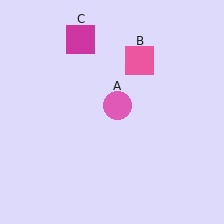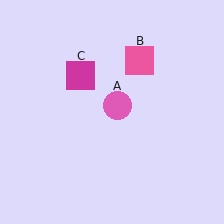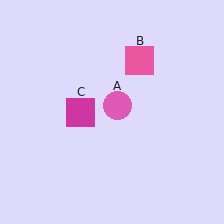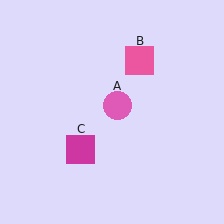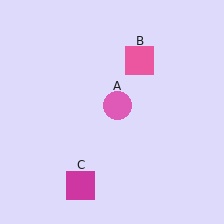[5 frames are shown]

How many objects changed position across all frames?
1 object changed position: magenta square (object C).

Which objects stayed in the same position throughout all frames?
Pink circle (object A) and pink square (object B) remained stationary.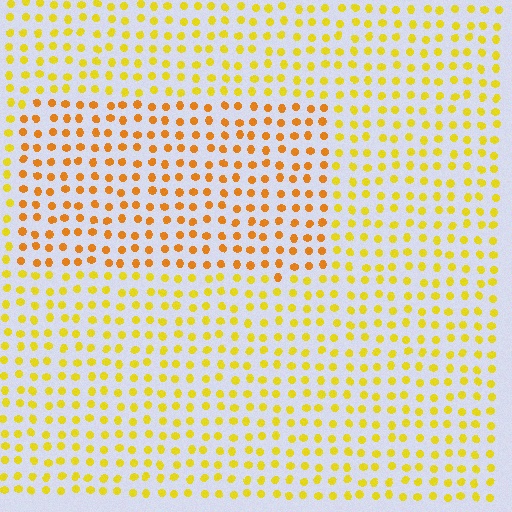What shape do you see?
I see a rectangle.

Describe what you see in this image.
The image is filled with small yellow elements in a uniform arrangement. A rectangle-shaped region is visible where the elements are tinted to a slightly different hue, forming a subtle color boundary.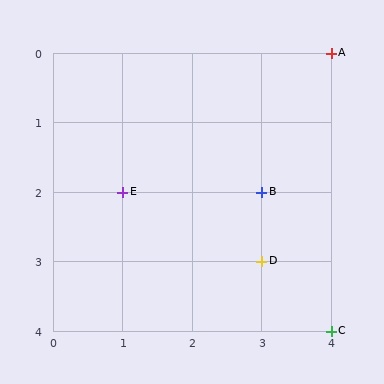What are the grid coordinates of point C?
Point C is at grid coordinates (4, 4).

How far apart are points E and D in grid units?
Points E and D are 2 columns and 1 row apart (about 2.2 grid units diagonally).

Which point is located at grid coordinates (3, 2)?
Point B is at (3, 2).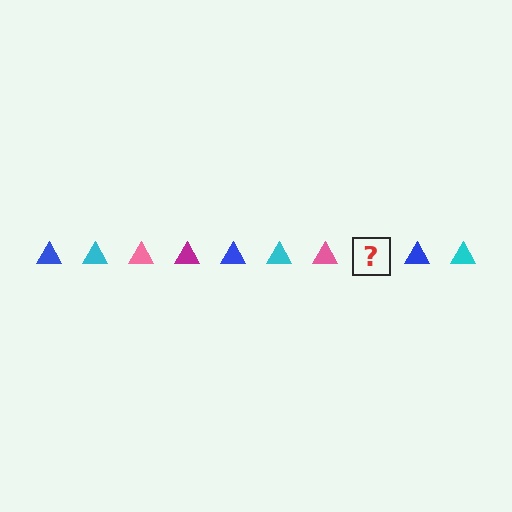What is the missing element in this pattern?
The missing element is a magenta triangle.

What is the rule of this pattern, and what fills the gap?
The rule is that the pattern cycles through blue, cyan, pink, magenta triangles. The gap should be filled with a magenta triangle.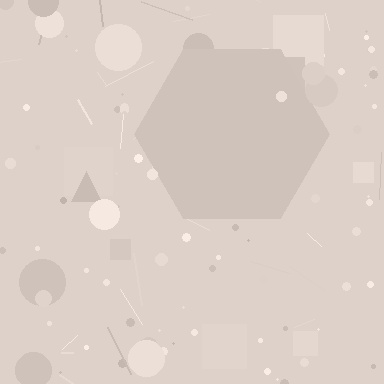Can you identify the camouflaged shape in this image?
The camouflaged shape is a hexagon.